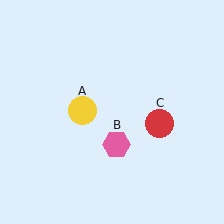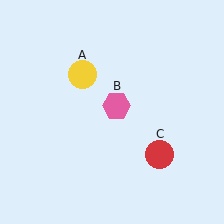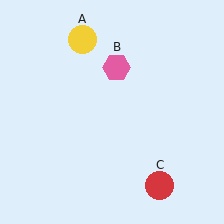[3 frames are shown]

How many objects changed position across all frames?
3 objects changed position: yellow circle (object A), pink hexagon (object B), red circle (object C).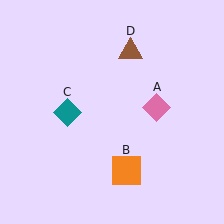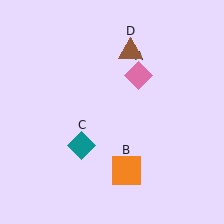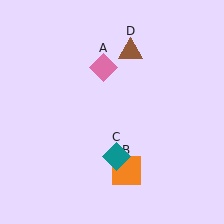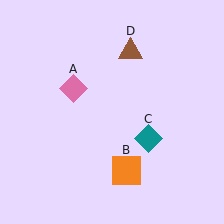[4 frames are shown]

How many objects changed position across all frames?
2 objects changed position: pink diamond (object A), teal diamond (object C).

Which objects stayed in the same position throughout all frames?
Orange square (object B) and brown triangle (object D) remained stationary.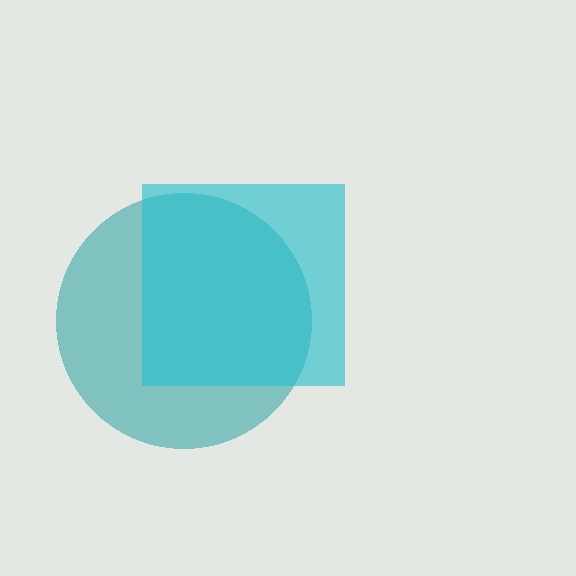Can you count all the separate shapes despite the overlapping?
Yes, there are 2 separate shapes.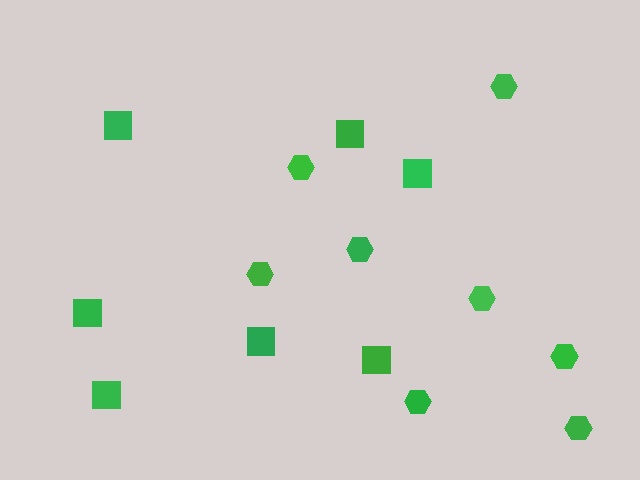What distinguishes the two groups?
There are 2 groups: one group of hexagons (8) and one group of squares (7).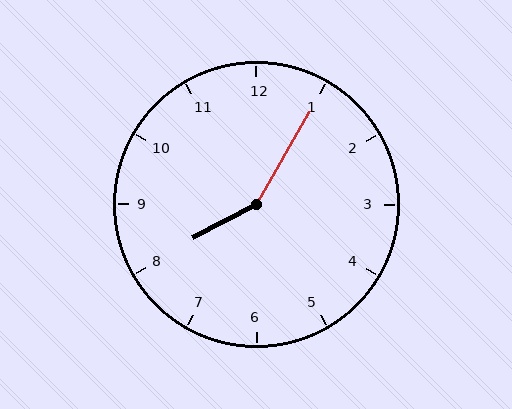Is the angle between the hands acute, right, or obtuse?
It is obtuse.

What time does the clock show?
8:05.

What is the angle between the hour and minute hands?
Approximately 148 degrees.